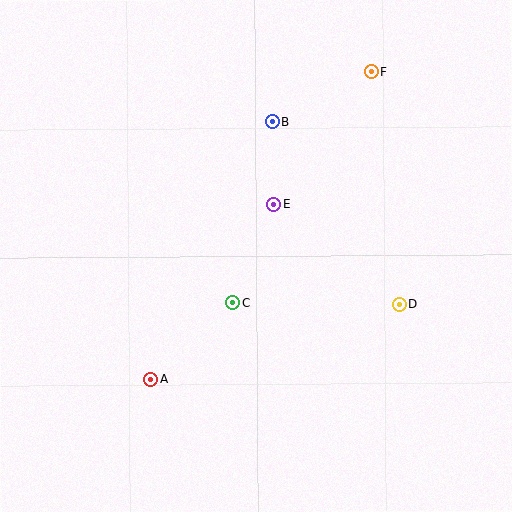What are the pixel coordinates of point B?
Point B is at (272, 122).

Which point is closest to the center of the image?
Point C at (233, 303) is closest to the center.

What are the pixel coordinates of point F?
Point F is at (371, 72).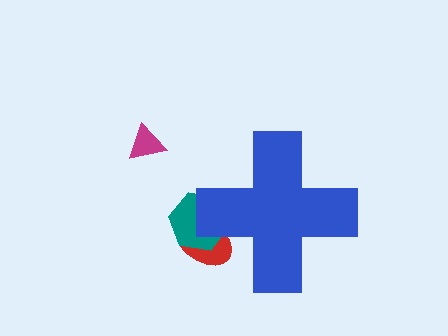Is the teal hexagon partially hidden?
Yes, the teal hexagon is partially hidden behind the blue cross.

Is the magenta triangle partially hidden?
No, the magenta triangle is fully visible.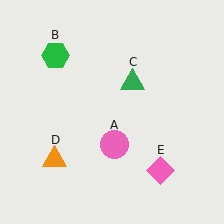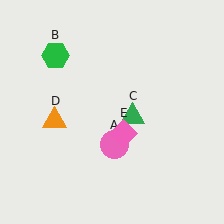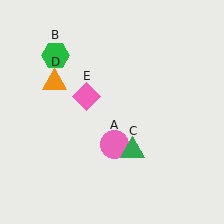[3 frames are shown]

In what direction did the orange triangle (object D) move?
The orange triangle (object D) moved up.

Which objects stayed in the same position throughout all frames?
Pink circle (object A) and green hexagon (object B) remained stationary.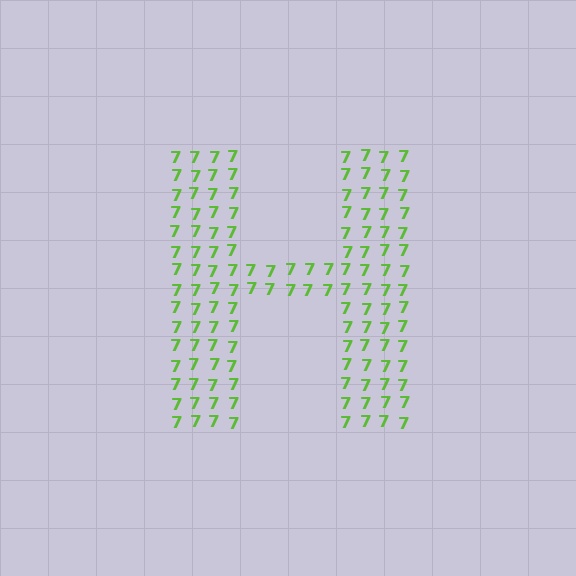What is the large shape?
The large shape is the letter H.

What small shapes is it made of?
It is made of small digit 7's.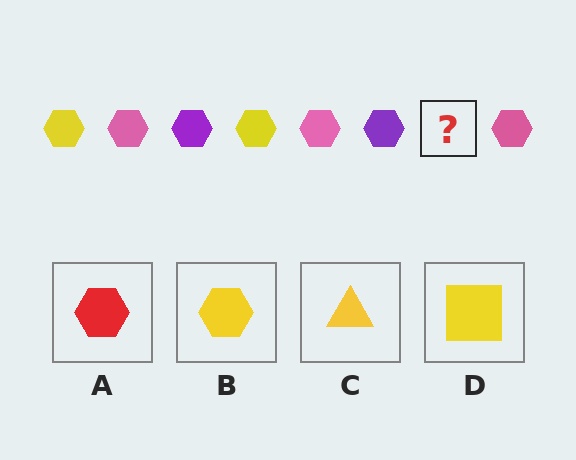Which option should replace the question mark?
Option B.